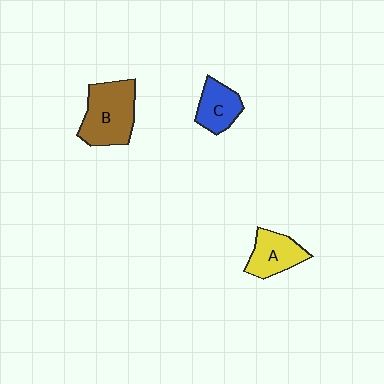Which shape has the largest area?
Shape B (brown).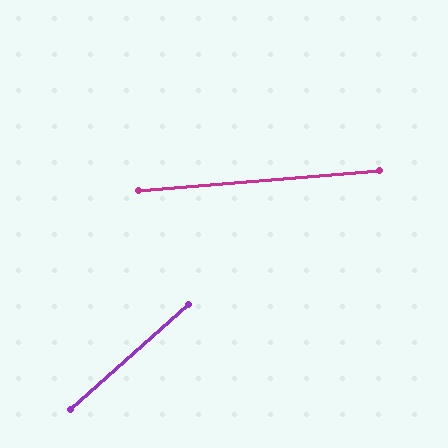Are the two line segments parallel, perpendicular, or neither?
Neither parallel nor perpendicular — they differ by about 37°.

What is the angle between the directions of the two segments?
Approximately 37 degrees.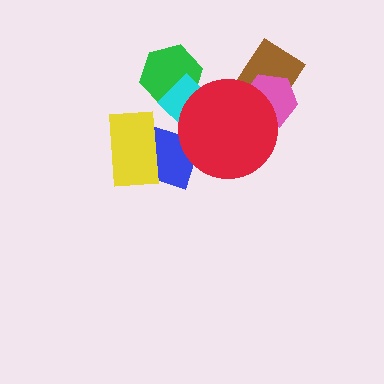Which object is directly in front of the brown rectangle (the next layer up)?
The pink hexagon is directly in front of the brown rectangle.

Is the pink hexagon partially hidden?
Yes, it is partially covered by another shape.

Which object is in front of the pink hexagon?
The red circle is in front of the pink hexagon.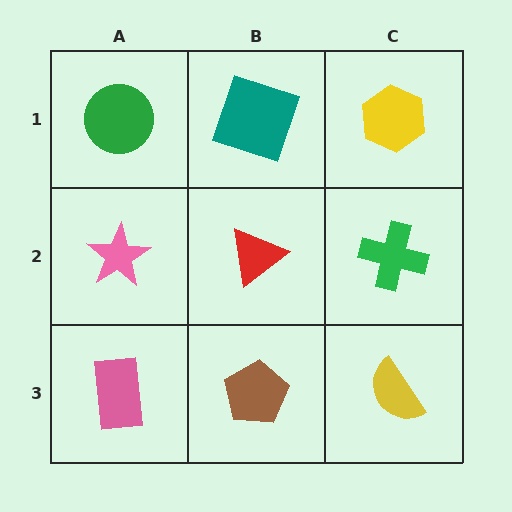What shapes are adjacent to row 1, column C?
A green cross (row 2, column C), a teal square (row 1, column B).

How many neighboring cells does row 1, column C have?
2.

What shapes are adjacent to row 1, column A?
A pink star (row 2, column A), a teal square (row 1, column B).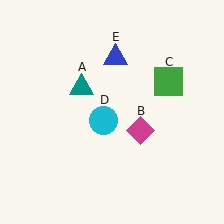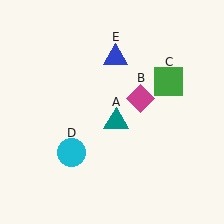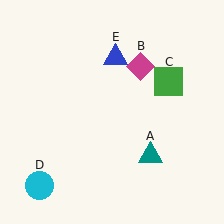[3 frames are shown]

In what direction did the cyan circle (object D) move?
The cyan circle (object D) moved down and to the left.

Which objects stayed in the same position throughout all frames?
Green square (object C) and blue triangle (object E) remained stationary.